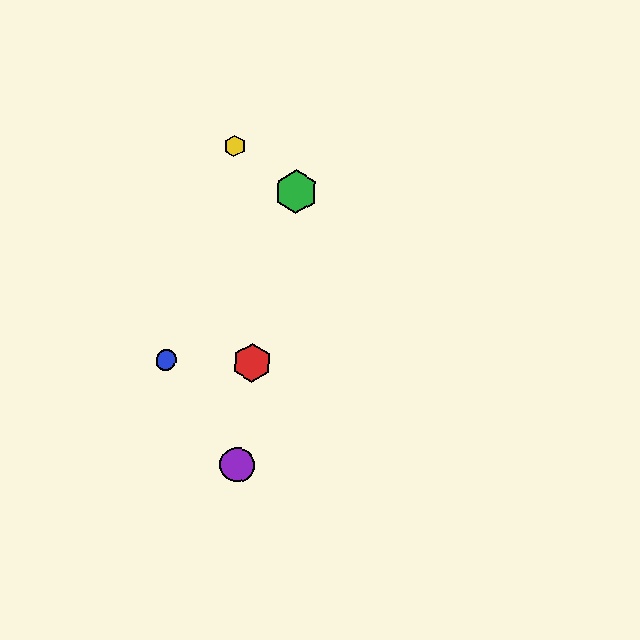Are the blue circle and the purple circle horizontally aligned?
No, the blue circle is at y≈360 and the purple circle is at y≈465.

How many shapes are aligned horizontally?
2 shapes (the red hexagon, the blue circle) are aligned horizontally.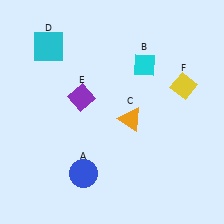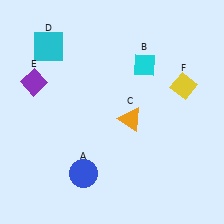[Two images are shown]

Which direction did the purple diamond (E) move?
The purple diamond (E) moved left.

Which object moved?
The purple diamond (E) moved left.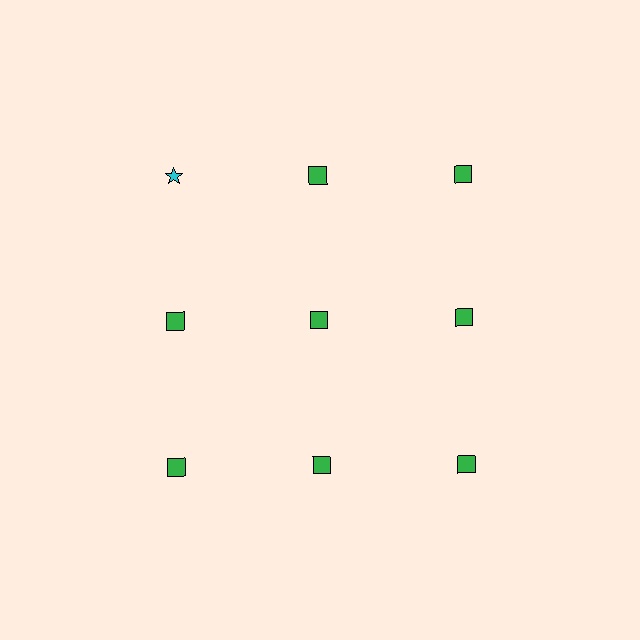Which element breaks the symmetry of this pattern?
The cyan star in the top row, leftmost column breaks the symmetry. All other shapes are green squares.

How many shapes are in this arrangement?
There are 9 shapes arranged in a grid pattern.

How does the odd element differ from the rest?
It differs in both color (cyan instead of green) and shape (star instead of square).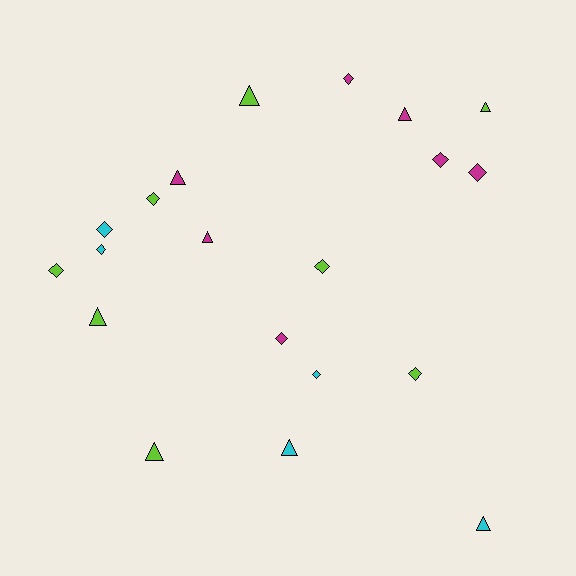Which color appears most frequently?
Lime, with 8 objects.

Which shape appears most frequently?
Diamond, with 11 objects.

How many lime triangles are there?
There are 4 lime triangles.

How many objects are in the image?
There are 20 objects.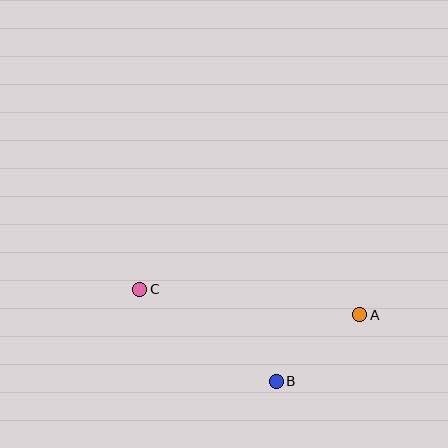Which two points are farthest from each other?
Points A and C are farthest from each other.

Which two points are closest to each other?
Points A and B are closest to each other.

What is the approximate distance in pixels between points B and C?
The distance between B and C is approximately 165 pixels.